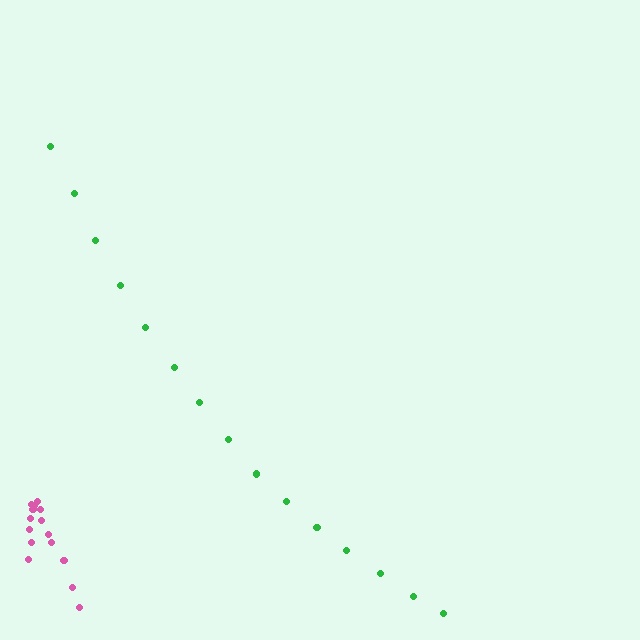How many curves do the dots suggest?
There are 2 distinct paths.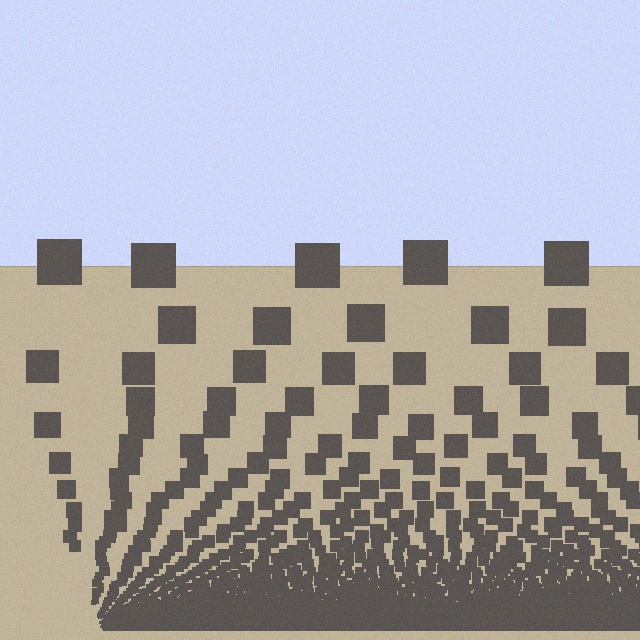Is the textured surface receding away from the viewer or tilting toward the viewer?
The surface appears to tilt toward the viewer. Texture elements get larger and sparser toward the top.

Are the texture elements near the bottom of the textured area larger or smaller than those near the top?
Smaller. The gradient is inverted — elements near the bottom are smaller and denser.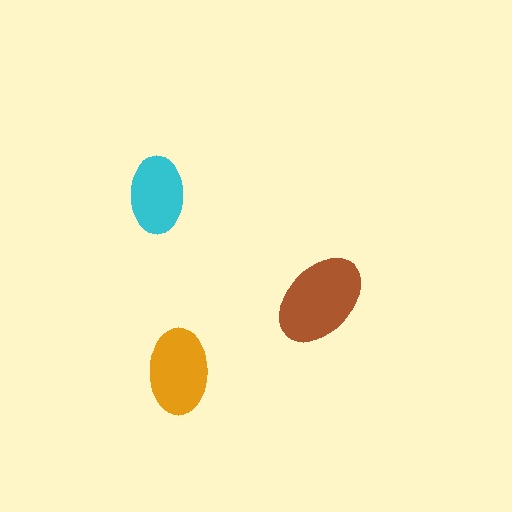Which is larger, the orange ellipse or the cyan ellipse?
The orange one.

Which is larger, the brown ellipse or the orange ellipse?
The brown one.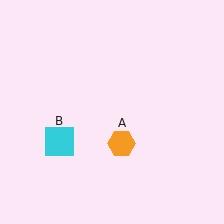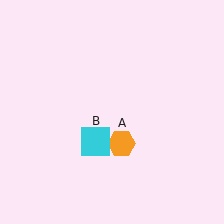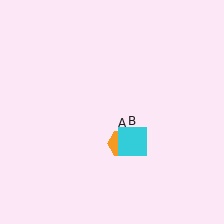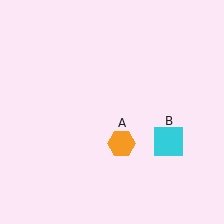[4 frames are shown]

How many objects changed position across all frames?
1 object changed position: cyan square (object B).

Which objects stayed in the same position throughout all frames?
Orange hexagon (object A) remained stationary.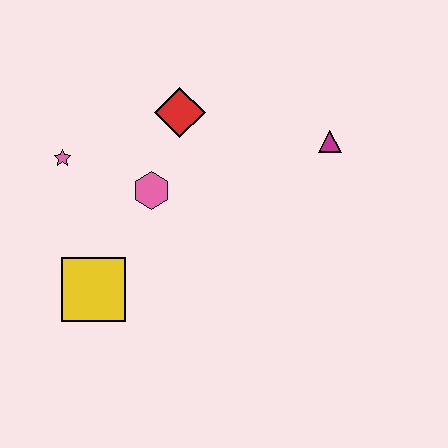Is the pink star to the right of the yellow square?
No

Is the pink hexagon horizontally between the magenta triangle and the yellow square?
Yes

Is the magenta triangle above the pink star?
Yes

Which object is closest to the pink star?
The pink hexagon is closest to the pink star.